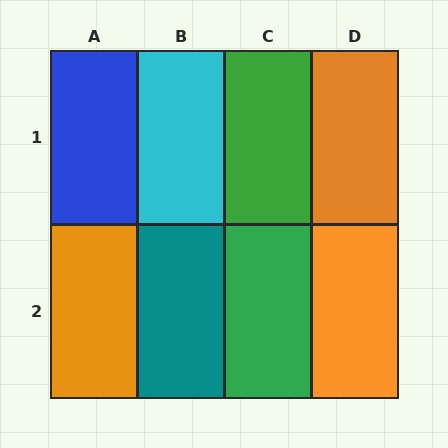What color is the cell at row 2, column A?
Orange.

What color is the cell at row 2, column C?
Green.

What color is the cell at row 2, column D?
Orange.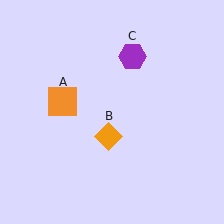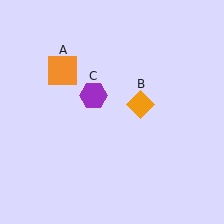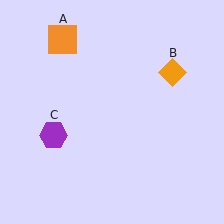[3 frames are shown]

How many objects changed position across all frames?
3 objects changed position: orange square (object A), orange diamond (object B), purple hexagon (object C).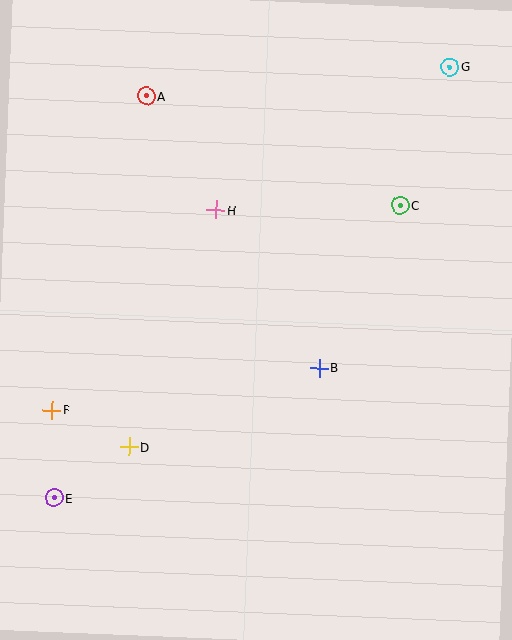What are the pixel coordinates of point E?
Point E is at (54, 498).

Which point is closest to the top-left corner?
Point A is closest to the top-left corner.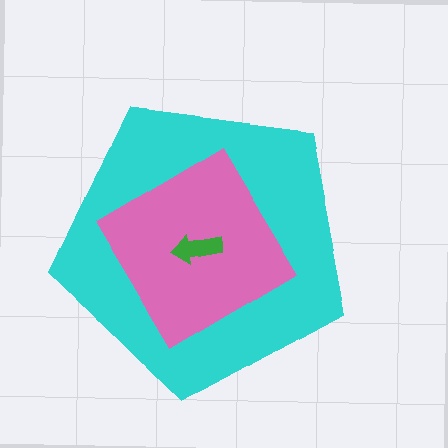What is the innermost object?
The green arrow.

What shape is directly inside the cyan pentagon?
The pink diamond.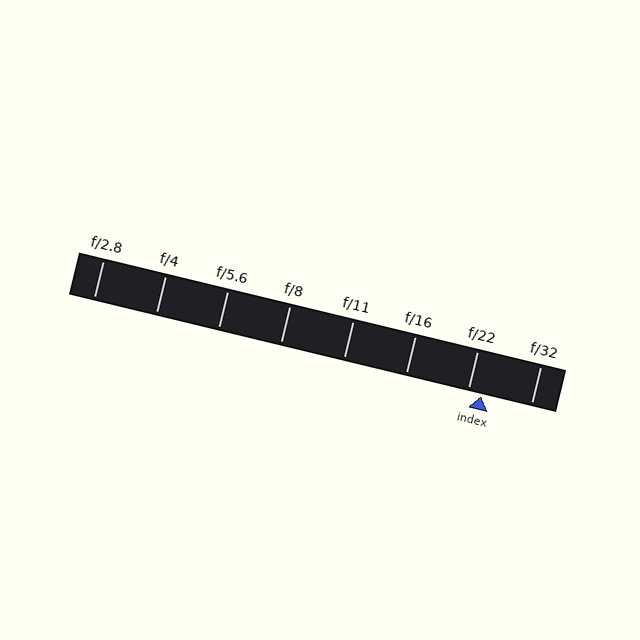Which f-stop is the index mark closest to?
The index mark is closest to f/22.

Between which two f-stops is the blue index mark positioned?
The index mark is between f/22 and f/32.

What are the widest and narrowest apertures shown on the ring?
The widest aperture shown is f/2.8 and the narrowest is f/32.